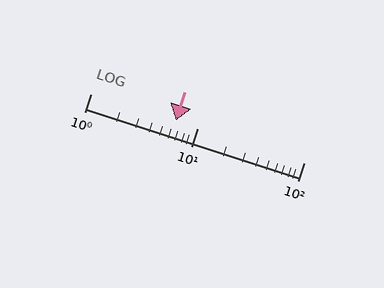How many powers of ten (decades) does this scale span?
The scale spans 2 decades, from 1 to 100.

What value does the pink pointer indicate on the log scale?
The pointer indicates approximately 6.3.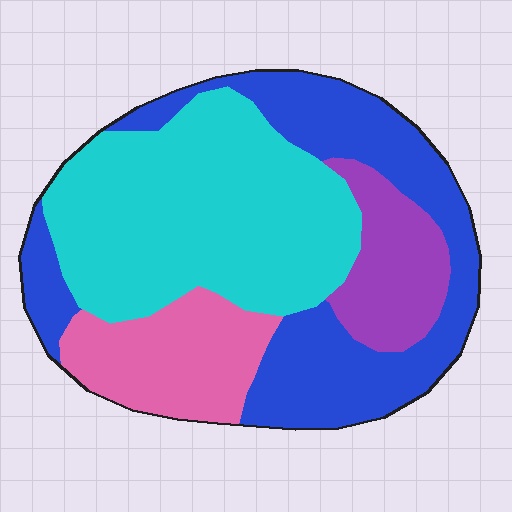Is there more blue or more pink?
Blue.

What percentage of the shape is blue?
Blue covers 33% of the shape.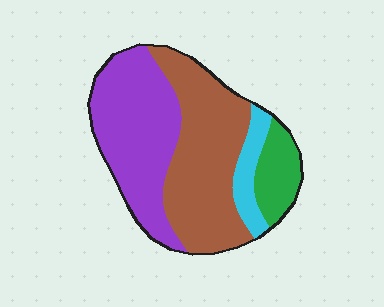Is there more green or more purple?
Purple.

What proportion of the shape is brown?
Brown covers around 40% of the shape.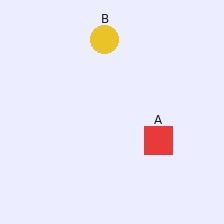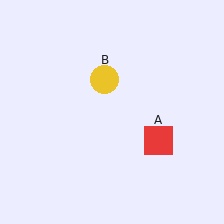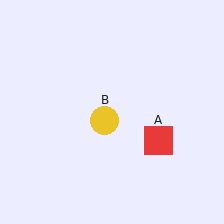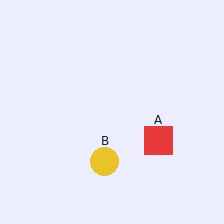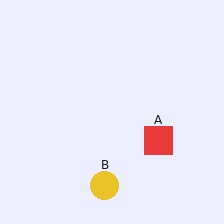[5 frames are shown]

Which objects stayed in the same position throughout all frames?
Red square (object A) remained stationary.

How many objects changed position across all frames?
1 object changed position: yellow circle (object B).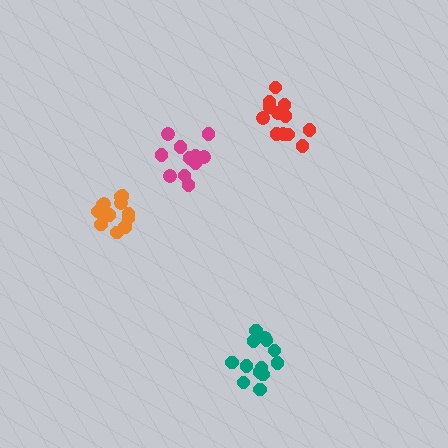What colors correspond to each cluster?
The clusters are colored: red, orange, teal, magenta.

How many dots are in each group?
Group 1: 13 dots, Group 2: 16 dots, Group 3: 15 dots, Group 4: 11 dots (55 total).